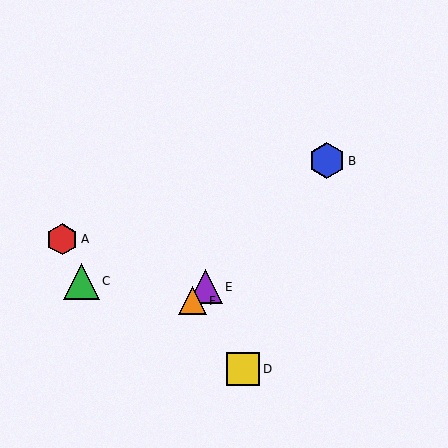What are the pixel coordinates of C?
Object C is at (81, 281).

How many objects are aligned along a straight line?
3 objects (B, E, F) are aligned along a straight line.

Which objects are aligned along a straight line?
Objects B, E, F are aligned along a straight line.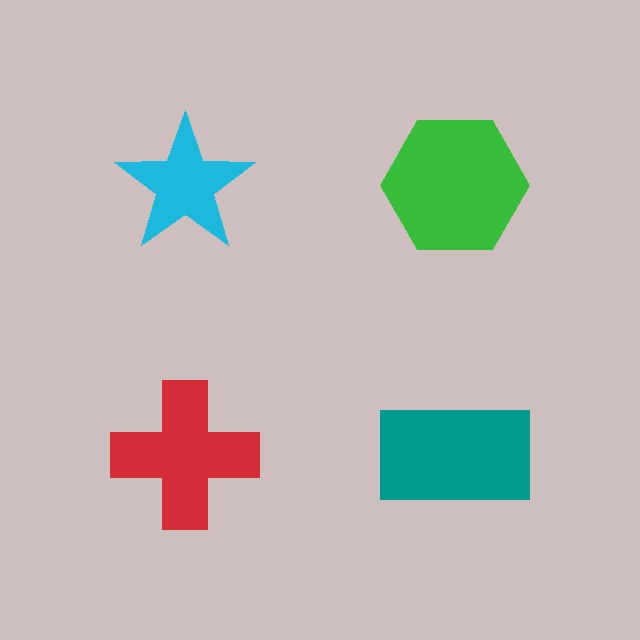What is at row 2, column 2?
A teal rectangle.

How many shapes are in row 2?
2 shapes.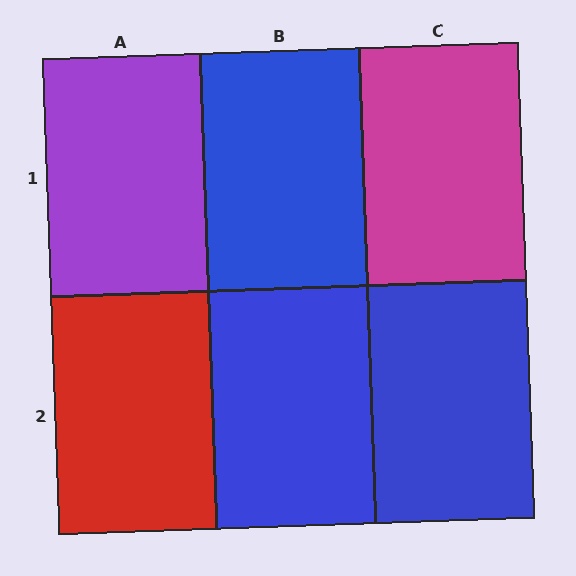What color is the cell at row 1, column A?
Purple.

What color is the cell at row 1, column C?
Magenta.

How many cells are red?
1 cell is red.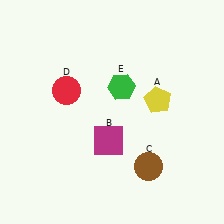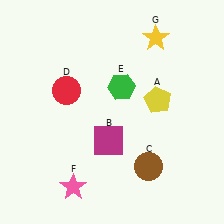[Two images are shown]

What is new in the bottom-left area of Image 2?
A pink star (F) was added in the bottom-left area of Image 2.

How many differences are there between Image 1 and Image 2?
There are 2 differences between the two images.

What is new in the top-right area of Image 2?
A yellow star (G) was added in the top-right area of Image 2.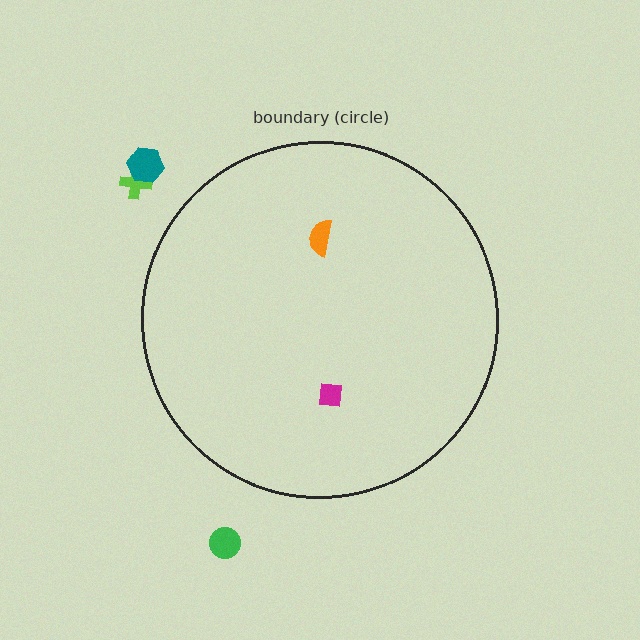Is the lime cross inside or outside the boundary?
Outside.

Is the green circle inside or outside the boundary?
Outside.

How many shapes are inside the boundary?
2 inside, 3 outside.